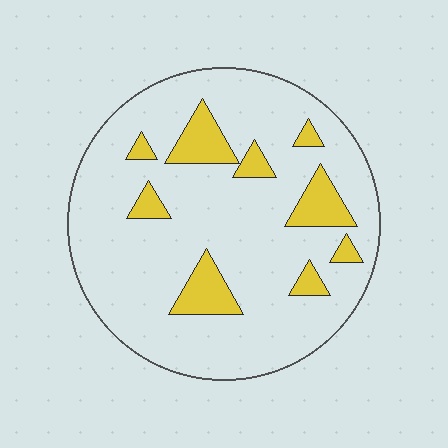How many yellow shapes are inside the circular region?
9.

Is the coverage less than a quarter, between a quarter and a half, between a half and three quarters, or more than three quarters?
Less than a quarter.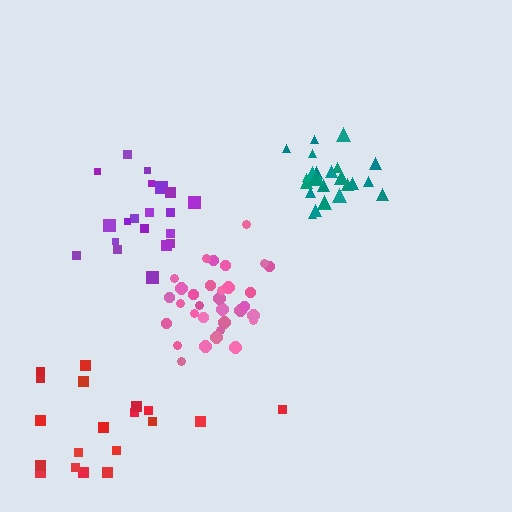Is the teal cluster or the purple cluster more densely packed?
Teal.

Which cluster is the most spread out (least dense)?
Red.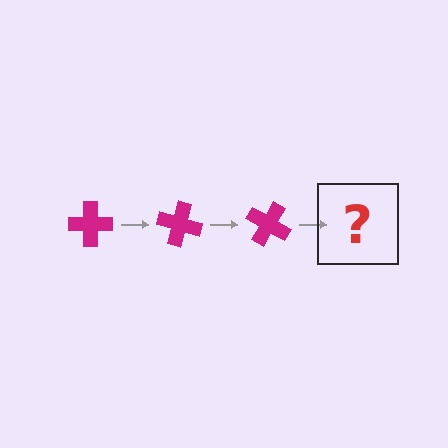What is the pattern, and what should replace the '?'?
The pattern is that the cross rotates 15 degrees each step. The '?' should be a magenta cross rotated 45 degrees.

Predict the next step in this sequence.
The next step is a magenta cross rotated 45 degrees.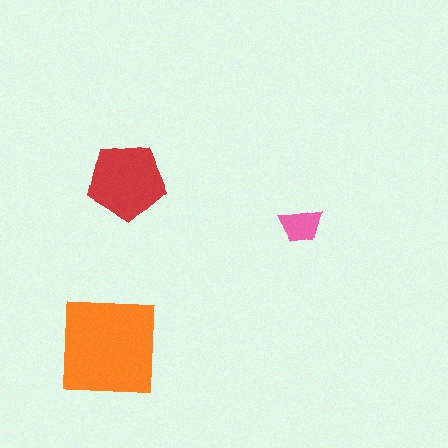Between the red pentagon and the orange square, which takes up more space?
The orange square.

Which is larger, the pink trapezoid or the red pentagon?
The red pentagon.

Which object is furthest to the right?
The pink trapezoid is rightmost.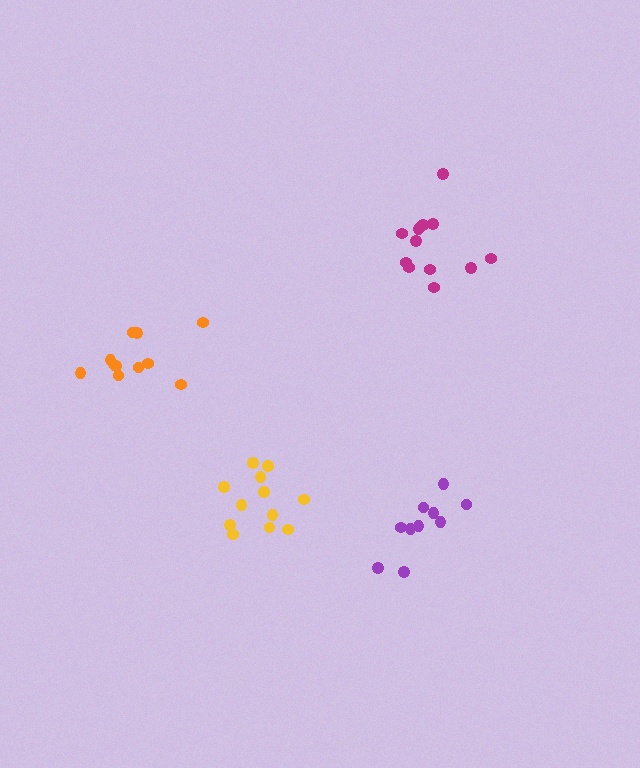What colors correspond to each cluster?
The clusters are colored: yellow, purple, magenta, orange.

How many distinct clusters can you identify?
There are 4 distinct clusters.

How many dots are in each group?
Group 1: 12 dots, Group 2: 10 dots, Group 3: 13 dots, Group 4: 11 dots (46 total).